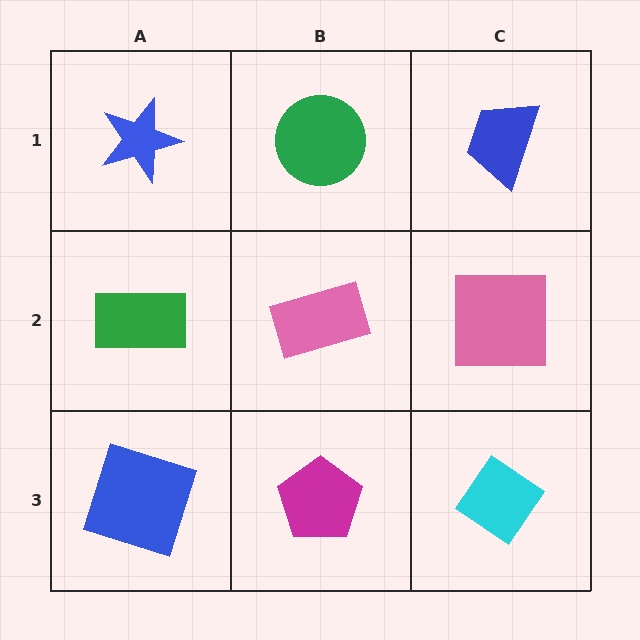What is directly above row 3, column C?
A pink square.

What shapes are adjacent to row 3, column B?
A pink rectangle (row 2, column B), a blue square (row 3, column A), a cyan diamond (row 3, column C).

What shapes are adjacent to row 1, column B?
A pink rectangle (row 2, column B), a blue star (row 1, column A), a blue trapezoid (row 1, column C).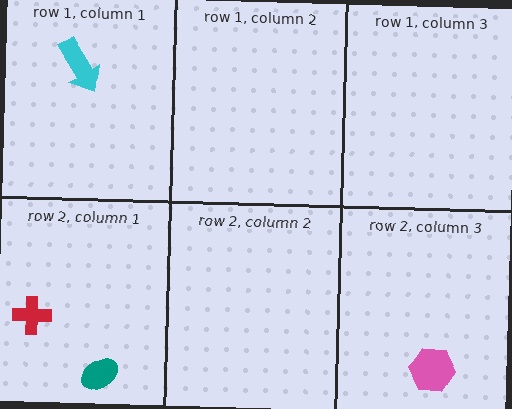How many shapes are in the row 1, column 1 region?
1.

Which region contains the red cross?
The row 2, column 1 region.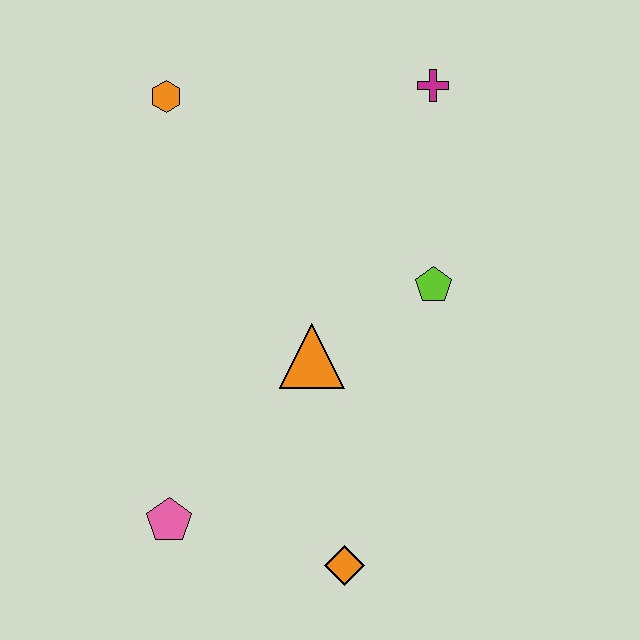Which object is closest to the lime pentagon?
The orange triangle is closest to the lime pentagon.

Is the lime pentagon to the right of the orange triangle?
Yes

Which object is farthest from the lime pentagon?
The pink pentagon is farthest from the lime pentagon.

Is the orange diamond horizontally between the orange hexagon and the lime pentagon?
Yes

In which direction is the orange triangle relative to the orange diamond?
The orange triangle is above the orange diamond.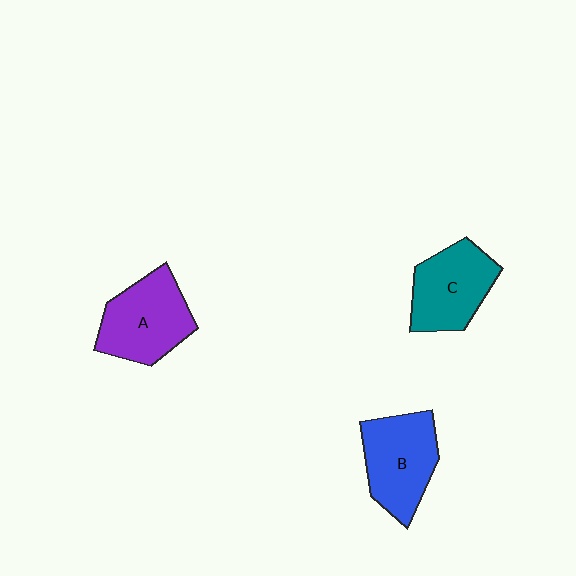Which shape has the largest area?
Shape A (purple).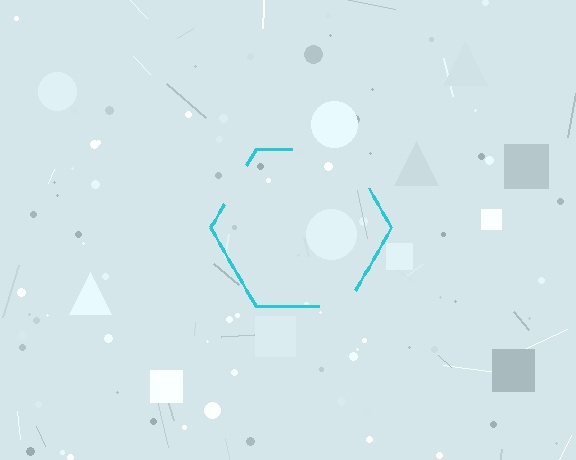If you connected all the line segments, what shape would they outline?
They would outline a hexagon.